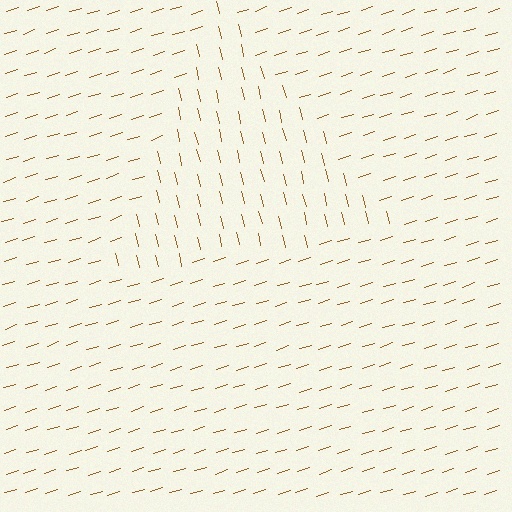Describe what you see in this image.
The image is filled with small brown line segments. A triangle region in the image has lines oriented differently from the surrounding lines, creating a visible texture boundary.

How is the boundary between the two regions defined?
The boundary is defined purely by a change in line orientation (approximately 87 degrees difference). All lines are the same color and thickness.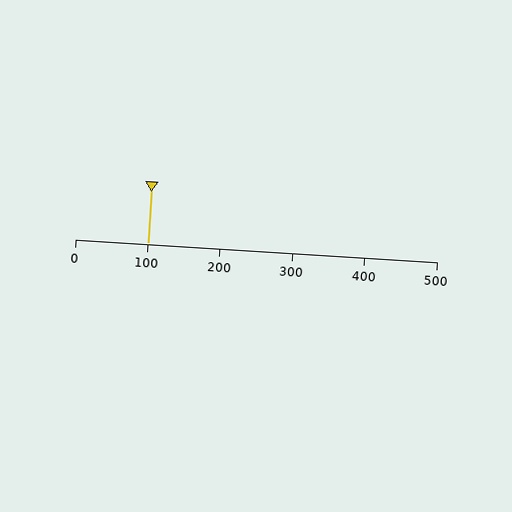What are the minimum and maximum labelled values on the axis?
The axis runs from 0 to 500.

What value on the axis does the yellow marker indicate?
The marker indicates approximately 100.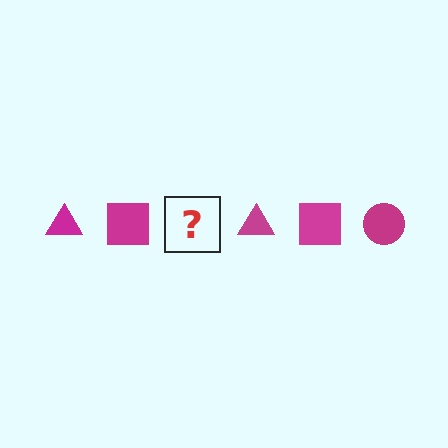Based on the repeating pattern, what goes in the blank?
The blank should be a magenta circle.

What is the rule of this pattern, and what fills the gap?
The rule is that the pattern cycles through triangle, square, circle shapes in magenta. The gap should be filled with a magenta circle.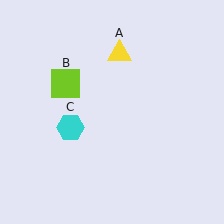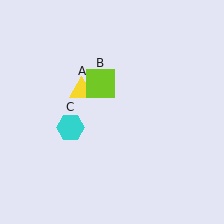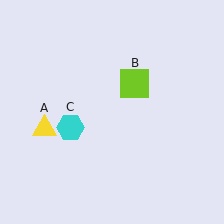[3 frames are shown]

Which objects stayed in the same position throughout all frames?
Cyan hexagon (object C) remained stationary.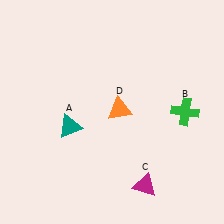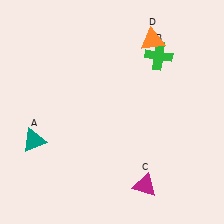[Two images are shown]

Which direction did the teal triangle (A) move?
The teal triangle (A) moved left.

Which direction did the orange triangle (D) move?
The orange triangle (D) moved up.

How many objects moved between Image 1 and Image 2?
3 objects moved between the two images.